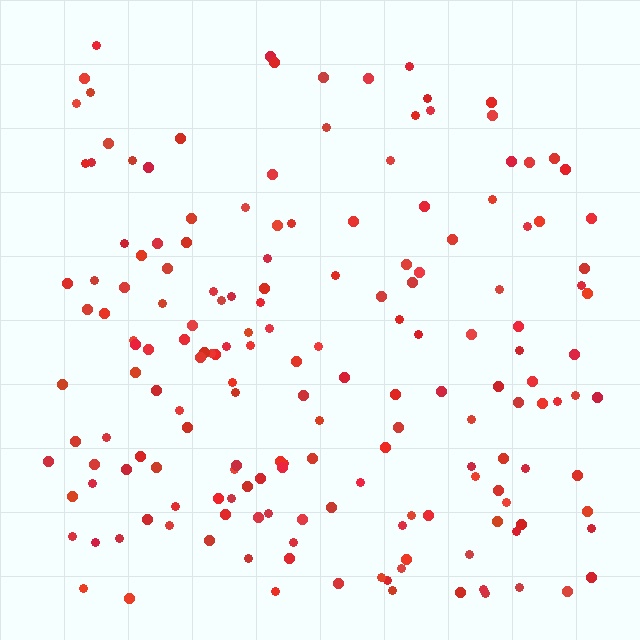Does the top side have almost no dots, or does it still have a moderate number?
Still a moderate number, just noticeably fewer than the bottom.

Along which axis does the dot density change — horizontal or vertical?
Vertical.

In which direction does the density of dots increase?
From top to bottom, with the bottom side densest.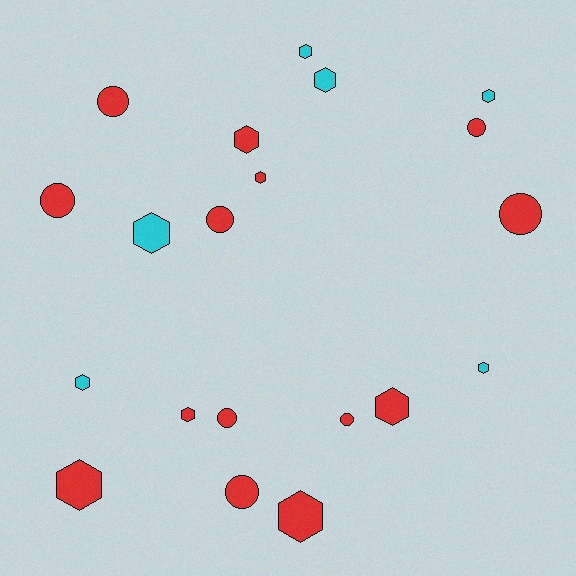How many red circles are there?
There are 8 red circles.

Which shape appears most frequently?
Hexagon, with 12 objects.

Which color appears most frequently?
Red, with 14 objects.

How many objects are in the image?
There are 20 objects.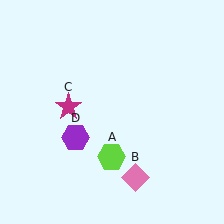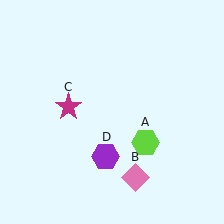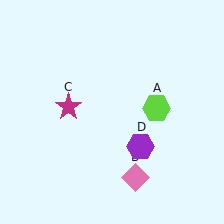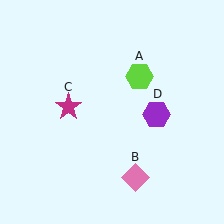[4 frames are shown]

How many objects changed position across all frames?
2 objects changed position: lime hexagon (object A), purple hexagon (object D).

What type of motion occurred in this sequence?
The lime hexagon (object A), purple hexagon (object D) rotated counterclockwise around the center of the scene.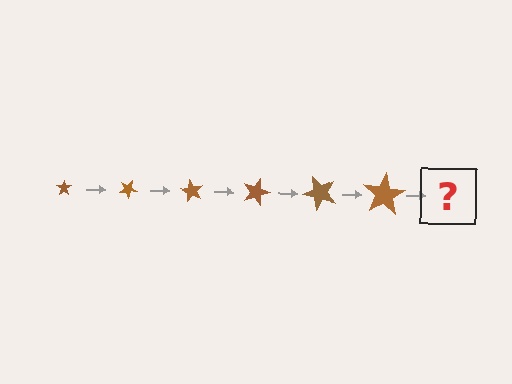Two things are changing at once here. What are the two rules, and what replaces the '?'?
The two rules are that the star grows larger each step and it rotates 30 degrees each step. The '?' should be a star, larger than the previous one and rotated 180 degrees from the start.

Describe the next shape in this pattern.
It should be a star, larger than the previous one and rotated 180 degrees from the start.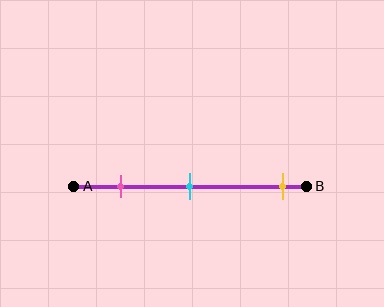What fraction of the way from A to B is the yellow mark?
The yellow mark is approximately 90% (0.9) of the way from A to B.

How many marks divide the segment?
There are 3 marks dividing the segment.